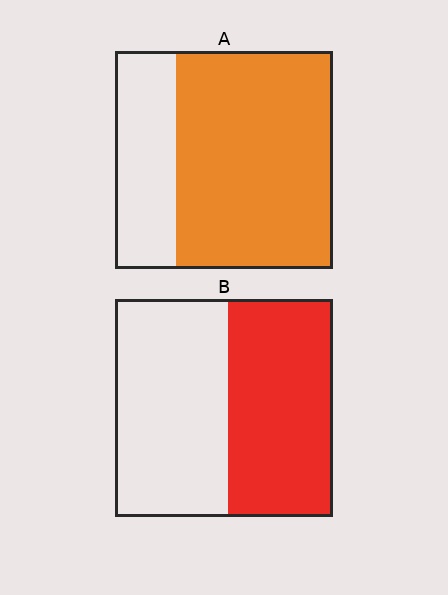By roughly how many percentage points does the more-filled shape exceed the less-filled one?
By roughly 25 percentage points (A over B).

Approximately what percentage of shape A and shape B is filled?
A is approximately 70% and B is approximately 50%.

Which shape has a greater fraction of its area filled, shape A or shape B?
Shape A.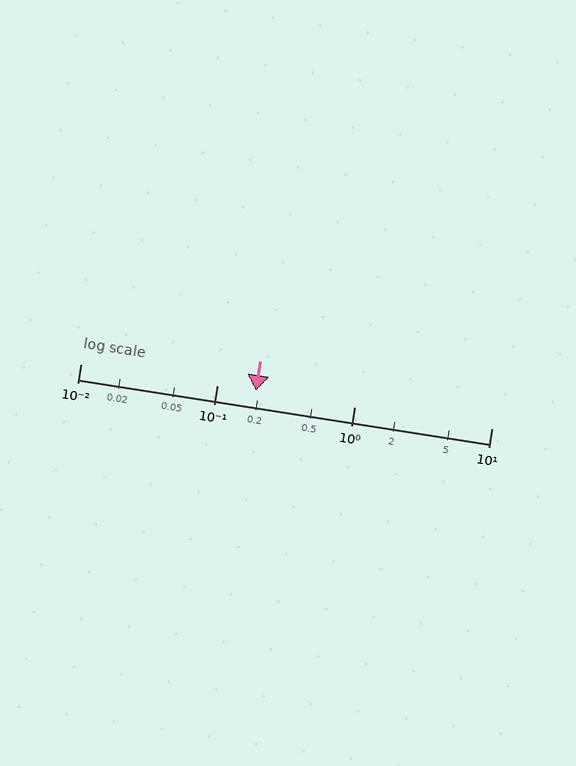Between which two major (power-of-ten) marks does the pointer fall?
The pointer is between 0.1 and 1.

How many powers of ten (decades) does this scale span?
The scale spans 3 decades, from 0.01 to 10.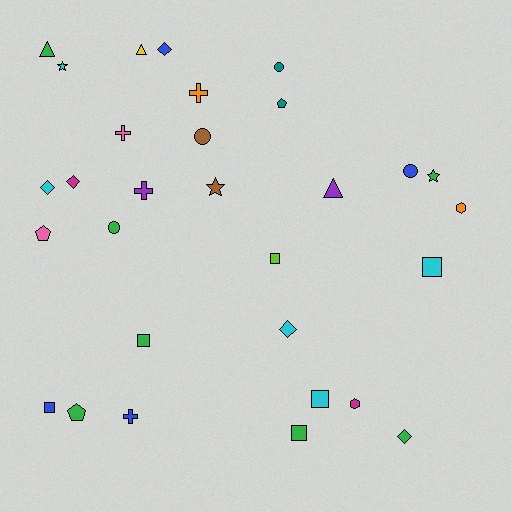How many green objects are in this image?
There are 7 green objects.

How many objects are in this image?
There are 30 objects.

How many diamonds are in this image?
There are 5 diamonds.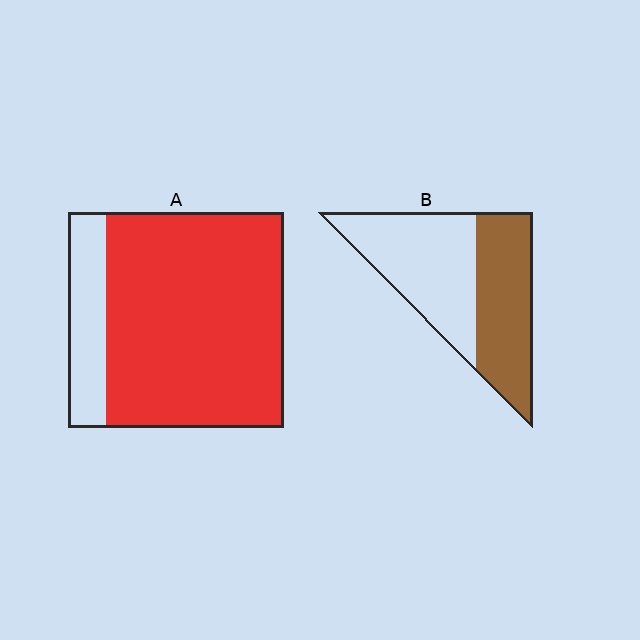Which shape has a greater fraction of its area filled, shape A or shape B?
Shape A.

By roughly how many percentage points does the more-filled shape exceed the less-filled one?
By roughly 35 percentage points (A over B).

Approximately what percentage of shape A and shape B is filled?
A is approximately 80% and B is approximately 45%.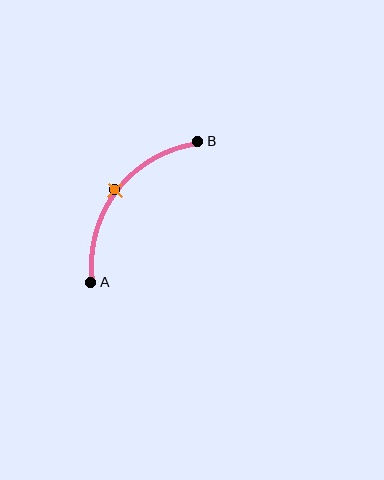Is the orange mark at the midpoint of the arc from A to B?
Yes. The orange mark lies on the arc at equal arc-length from both A and B — it is the arc midpoint.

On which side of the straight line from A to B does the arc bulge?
The arc bulges above and to the left of the straight line connecting A and B.